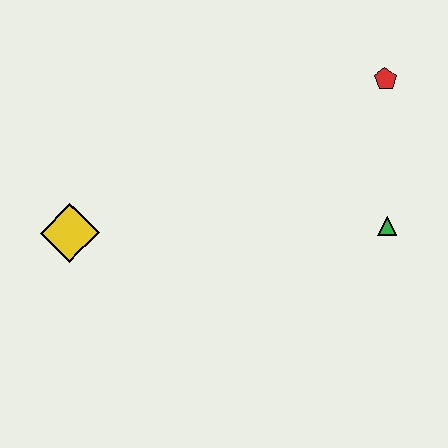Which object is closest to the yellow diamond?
The green triangle is closest to the yellow diamond.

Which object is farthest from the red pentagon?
The yellow diamond is farthest from the red pentagon.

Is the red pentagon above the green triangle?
Yes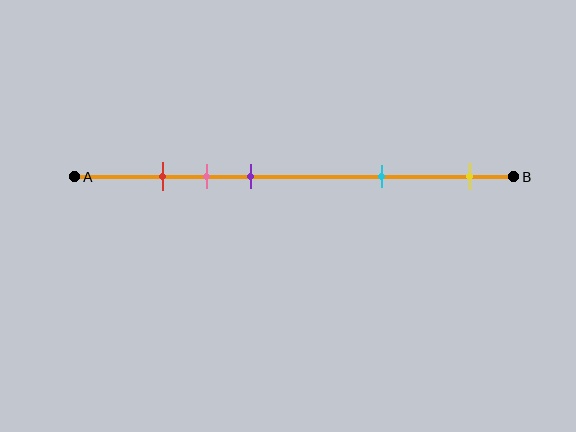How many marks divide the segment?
There are 5 marks dividing the segment.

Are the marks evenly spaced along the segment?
No, the marks are not evenly spaced.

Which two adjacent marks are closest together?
The red and pink marks are the closest adjacent pair.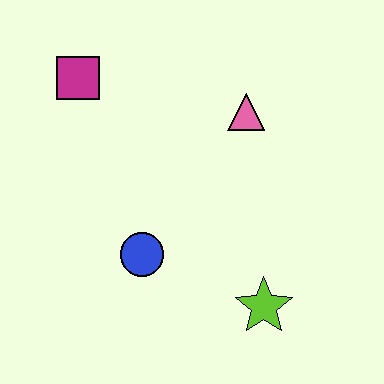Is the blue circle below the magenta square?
Yes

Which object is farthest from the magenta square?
The lime star is farthest from the magenta square.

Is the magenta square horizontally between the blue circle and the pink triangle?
No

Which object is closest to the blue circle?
The lime star is closest to the blue circle.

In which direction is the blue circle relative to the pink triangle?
The blue circle is below the pink triangle.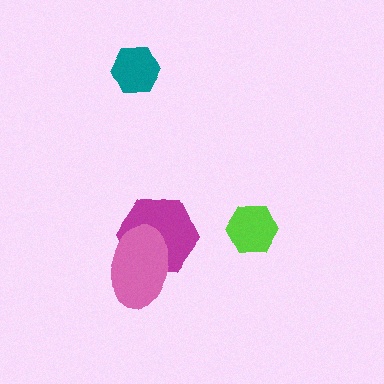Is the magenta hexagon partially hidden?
Yes, it is partially covered by another shape.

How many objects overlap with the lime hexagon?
0 objects overlap with the lime hexagon.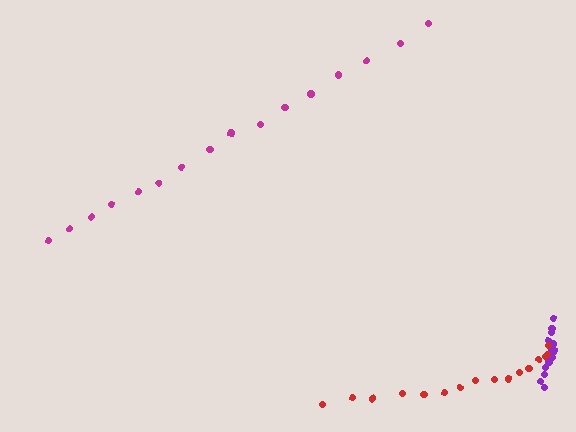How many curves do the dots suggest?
There are 3 distinct paths.